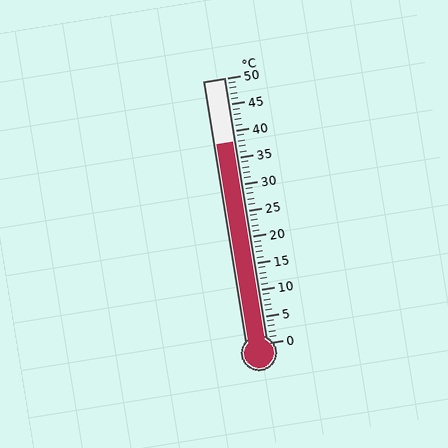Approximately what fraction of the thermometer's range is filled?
The thermometer is filled to approximately 75% of its range.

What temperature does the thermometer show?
The thermometer shows approximately 38°C.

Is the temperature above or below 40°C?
The temperature is below 40°C.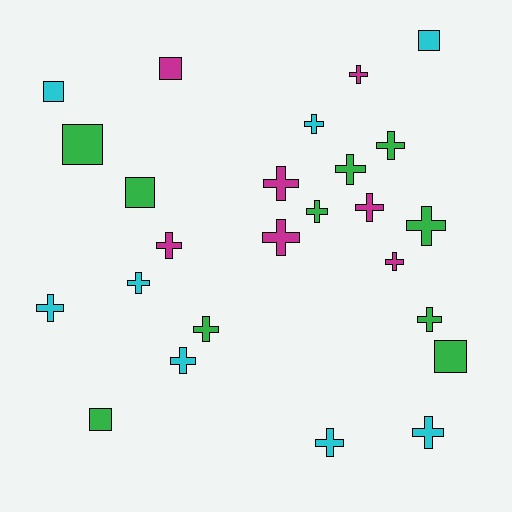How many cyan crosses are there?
There are 6 cyan crosses.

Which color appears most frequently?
Green, with 10 objects.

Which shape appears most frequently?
Cross, with 18 objects.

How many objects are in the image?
There are 25 objects.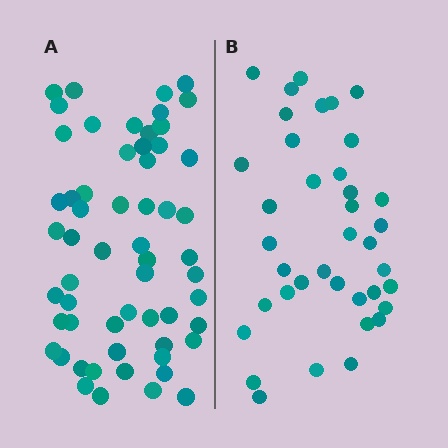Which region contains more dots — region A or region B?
Region A (the left region) has more dots.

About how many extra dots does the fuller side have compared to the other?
Region A has approximately 20 more dots than region B.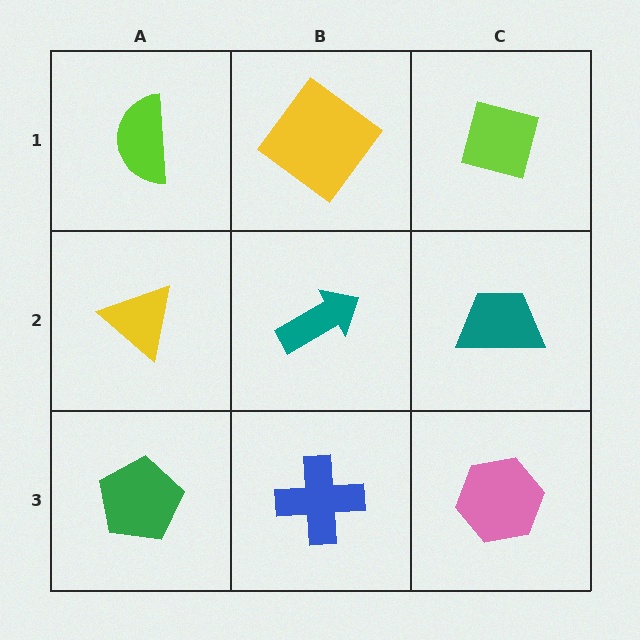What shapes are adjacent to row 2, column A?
A lime semicircle (row 1, column A), a green pentagon (row 3, column A), a teal arrow (row 2, column B).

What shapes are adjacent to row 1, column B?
A teal arrow (row 2, column B), a lime semicircle (row 1, column A), a lime square (row 1, column C).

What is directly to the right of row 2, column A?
A teal arrow.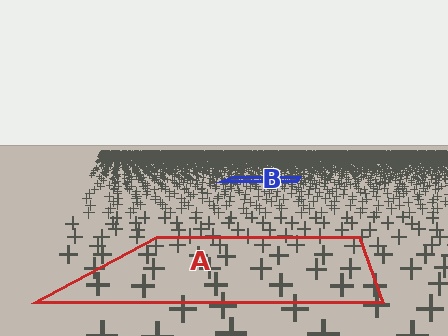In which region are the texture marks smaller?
The texture marks are smaller in region B, because it is farther away.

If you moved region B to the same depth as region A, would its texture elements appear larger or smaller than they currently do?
They would appear larger. At a closer depth, the same texture elements are projected at a bigger on-screen size.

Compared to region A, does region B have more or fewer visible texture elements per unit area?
Region B has more texture elements per unit area — they are packed more densely because it is farther away.